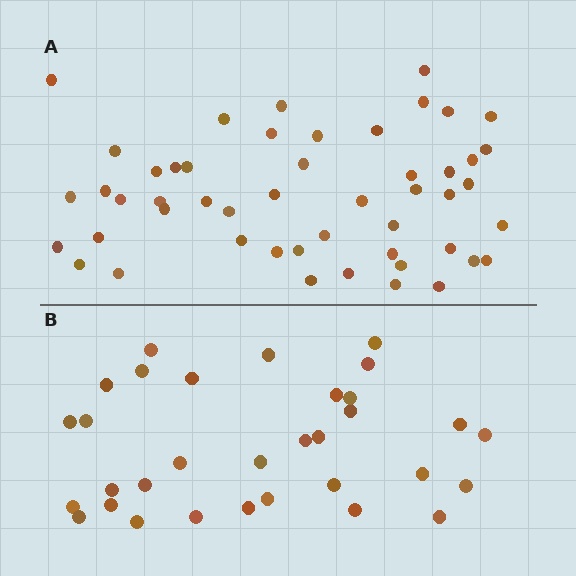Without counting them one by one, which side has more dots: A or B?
Region A (the top region) has more dots.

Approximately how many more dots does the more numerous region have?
Region A has approximately 20 more dots than region B.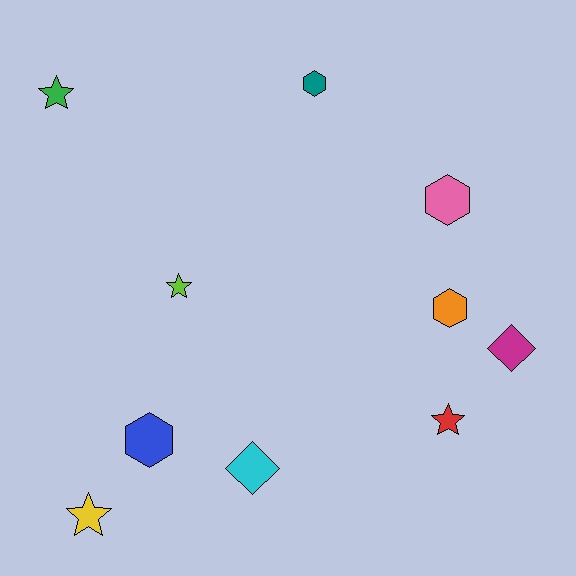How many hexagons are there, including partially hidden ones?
There are 4 hexagons.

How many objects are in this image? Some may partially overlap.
There are 10 objects.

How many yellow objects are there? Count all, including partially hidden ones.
There is 1 yellow object.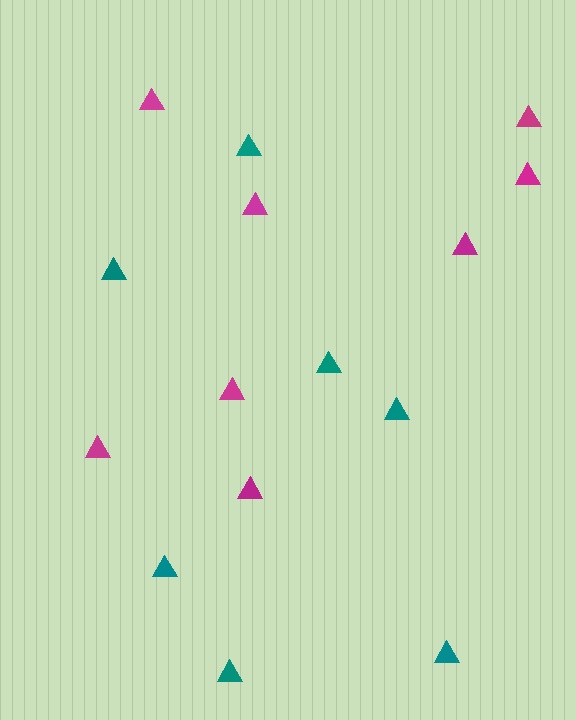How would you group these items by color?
There are 2 groups: one group of teal triangles (7) and one group of magenta triangles (8).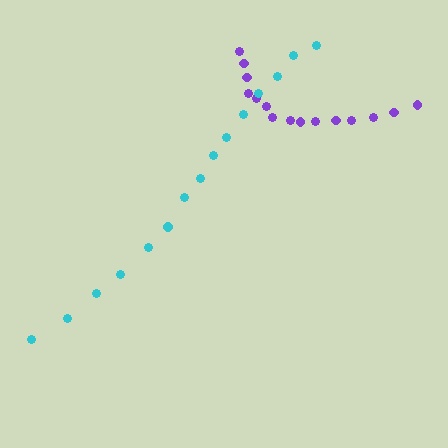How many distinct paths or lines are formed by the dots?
There are 2 distinct paths.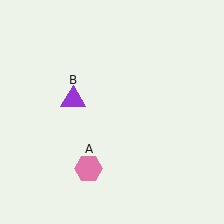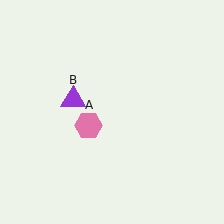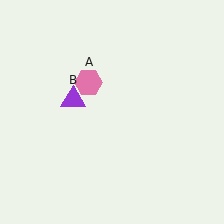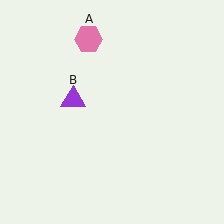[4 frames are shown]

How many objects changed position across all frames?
1 object changed position: pink hexagon (object A).